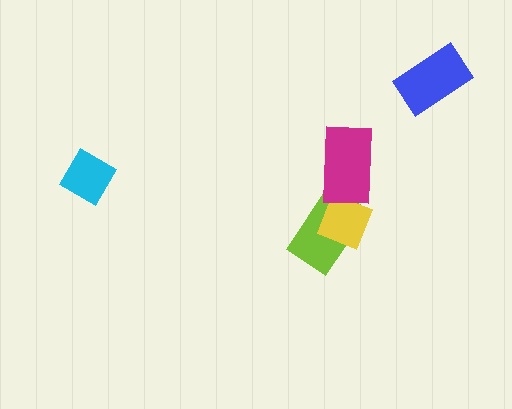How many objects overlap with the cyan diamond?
0 objects overlap with the cyan diamond.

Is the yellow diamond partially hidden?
Yes, it is partially covered by another shape.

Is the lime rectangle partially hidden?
Yes, it is partially covered by another shape.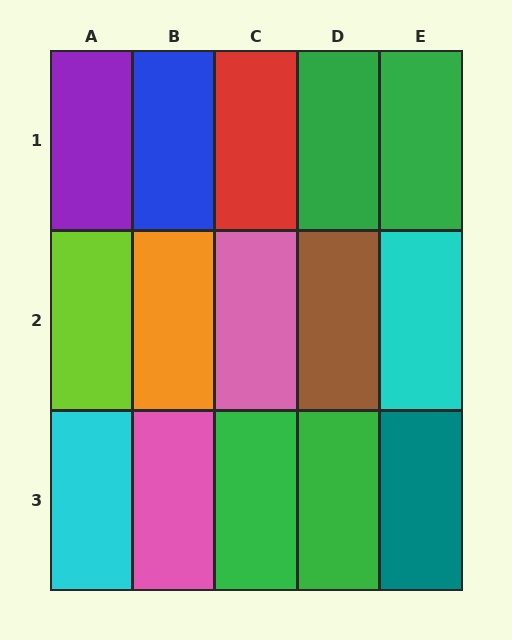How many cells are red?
1 cell is red.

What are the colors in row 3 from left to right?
Cyan, pink, green, green, teal.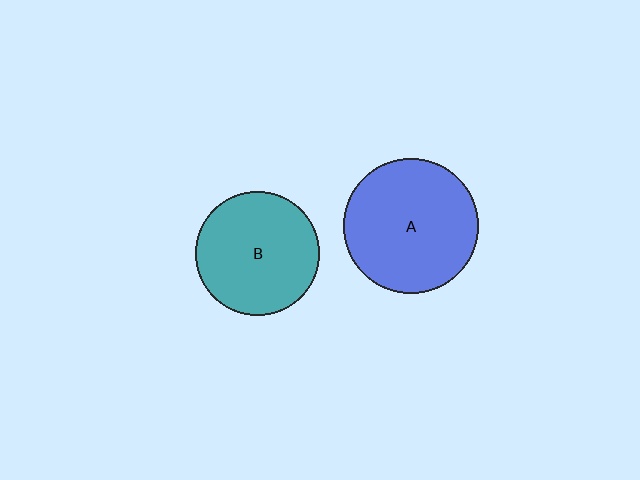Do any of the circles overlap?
No, none of the circles overlap.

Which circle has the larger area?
Circle A (blue).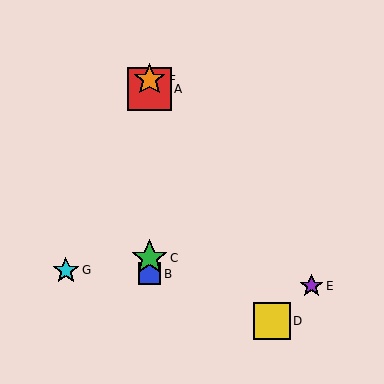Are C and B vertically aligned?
Yes, both are at x≈150.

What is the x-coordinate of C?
Object C is at x≈150.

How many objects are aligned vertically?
4 objects (A, B, C, F) are aligned vertically.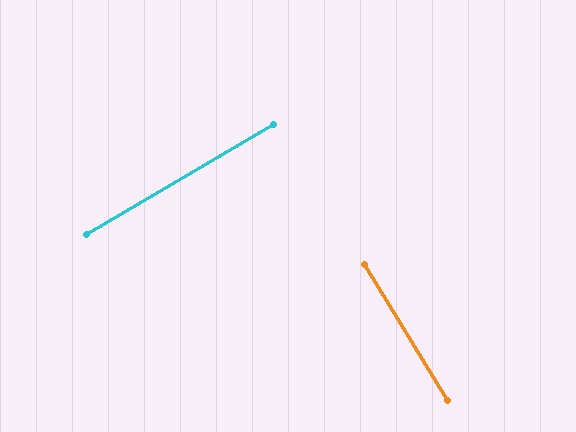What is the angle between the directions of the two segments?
Approximately 89 degrees.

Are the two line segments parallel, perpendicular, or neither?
Perpendicular — they meet at approximately 89°.